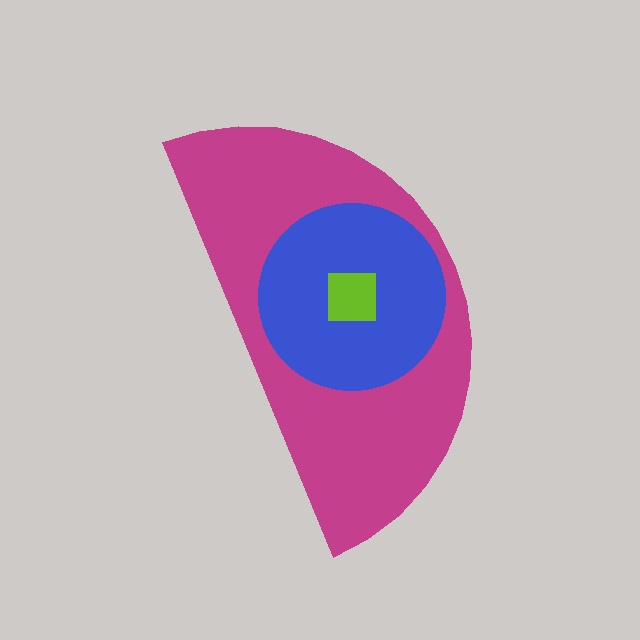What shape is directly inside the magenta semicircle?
The blue circle.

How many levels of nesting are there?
3.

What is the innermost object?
The lime square.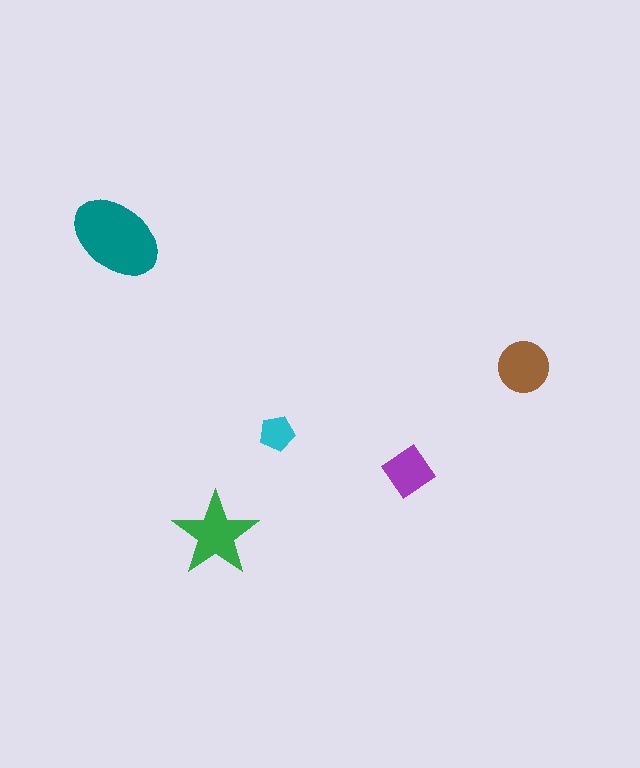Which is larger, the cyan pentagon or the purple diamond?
The purple diamond.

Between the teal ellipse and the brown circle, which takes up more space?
The teal ellipse.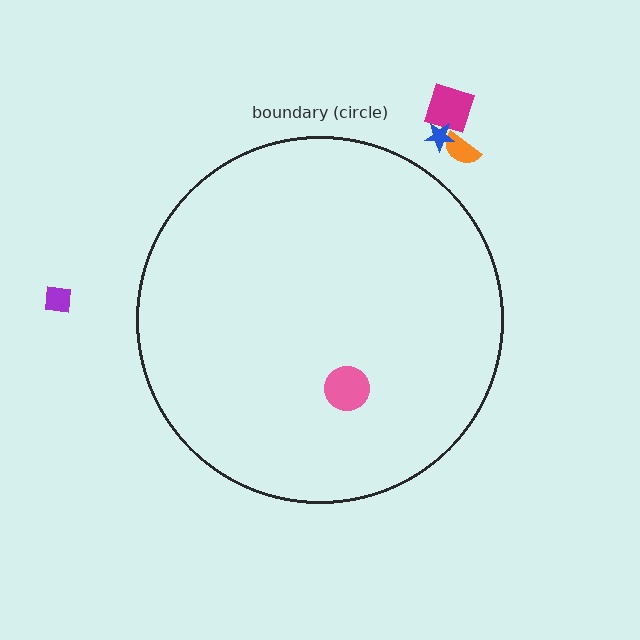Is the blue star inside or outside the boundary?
Outside.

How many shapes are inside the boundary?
1 inside, 4 outside.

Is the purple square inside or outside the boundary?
Outside.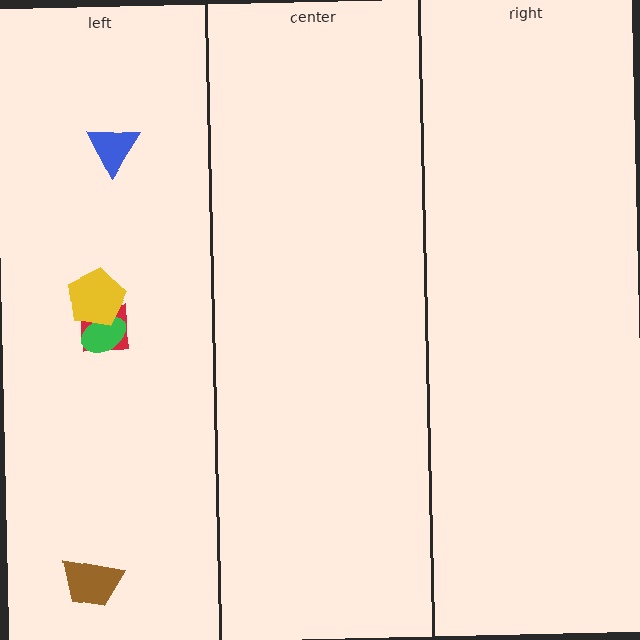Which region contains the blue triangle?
The left region.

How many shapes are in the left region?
5.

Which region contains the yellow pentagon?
The left region.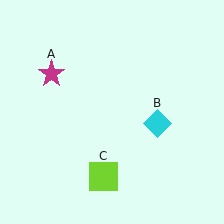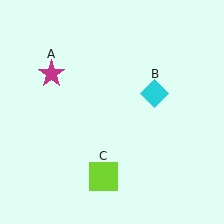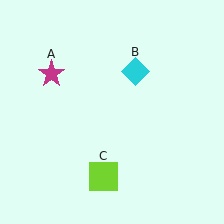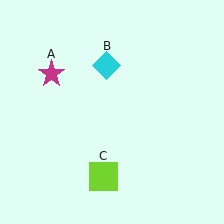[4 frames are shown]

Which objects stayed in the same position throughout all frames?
Magenta star (object A) and lime square (object C) remained stationary.